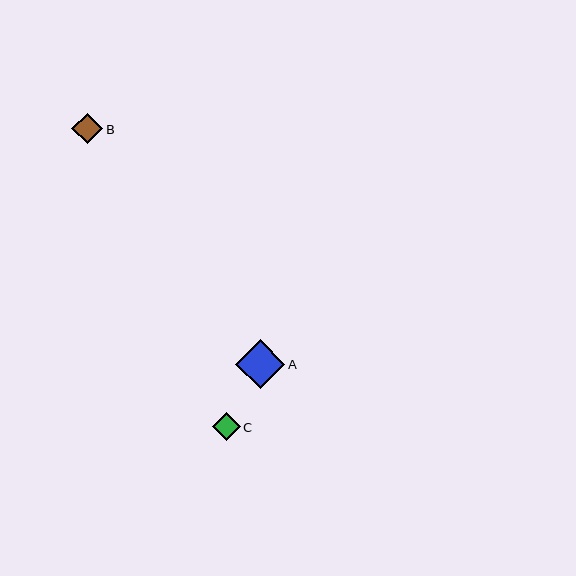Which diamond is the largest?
Diamond A is the largest with a size of approximately 49 pixels.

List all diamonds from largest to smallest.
From largest to smallest: A, B, C.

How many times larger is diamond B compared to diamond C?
Diamond B is approximately 1.1 times the size of diamond C.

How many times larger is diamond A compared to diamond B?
Diamond A is approximately 1.6 times the size of diamond B.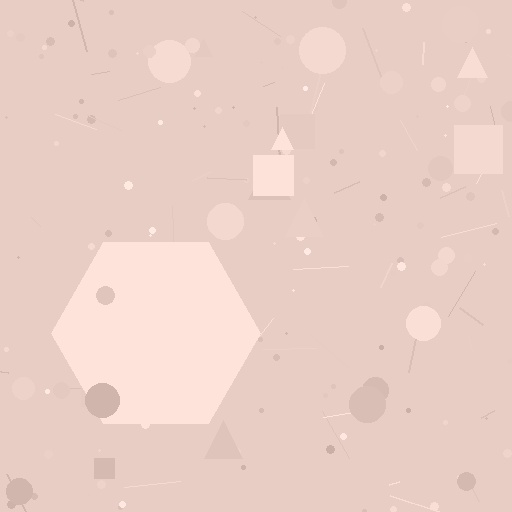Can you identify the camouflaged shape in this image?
The camouflaged shape is a hexagon.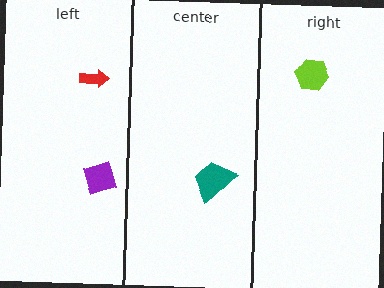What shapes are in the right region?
The lime hexagon.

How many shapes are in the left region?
2.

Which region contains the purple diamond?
The left region.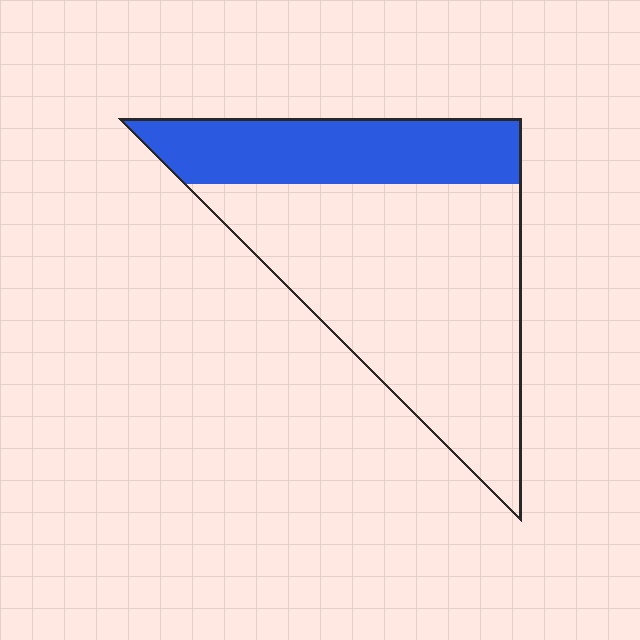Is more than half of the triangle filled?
No.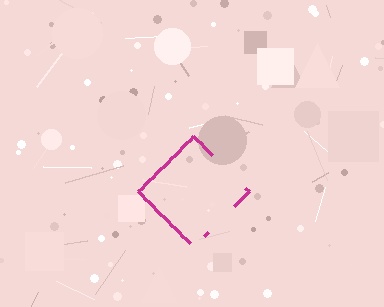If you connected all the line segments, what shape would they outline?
They would outline a diamond.